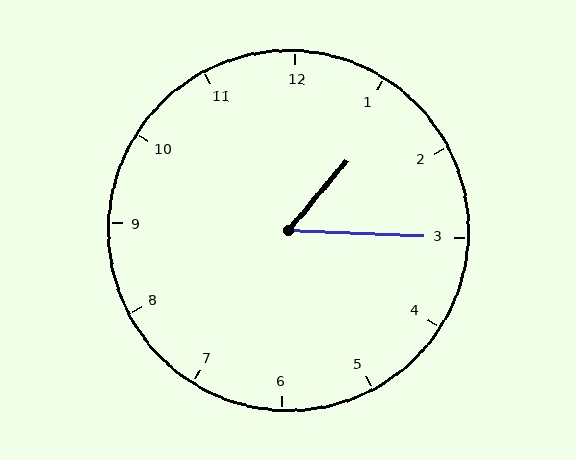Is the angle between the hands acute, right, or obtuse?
It is acute.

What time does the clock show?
1:15.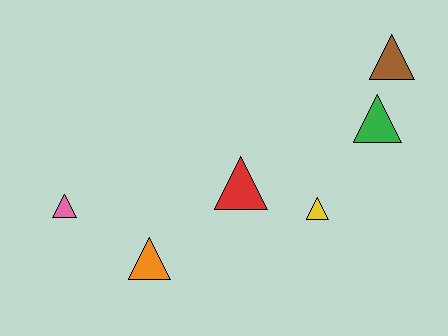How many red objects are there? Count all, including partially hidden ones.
There is 1 red object.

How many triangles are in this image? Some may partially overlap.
There are 6 triangles.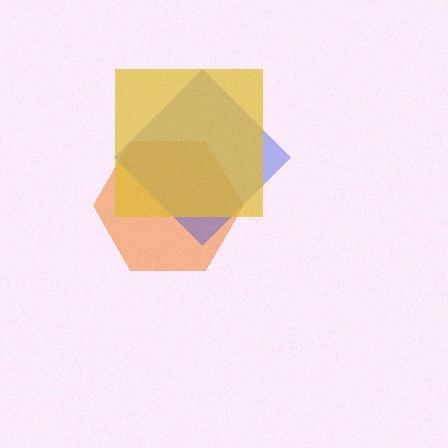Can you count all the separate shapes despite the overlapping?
Yes, there are 3 separate shapes.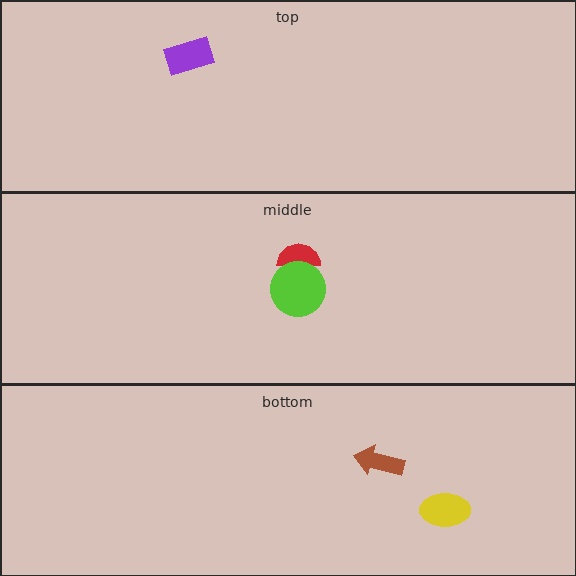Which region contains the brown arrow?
The bottom region.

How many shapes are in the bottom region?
2.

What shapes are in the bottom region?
The brown arrow, the yellow ellipse.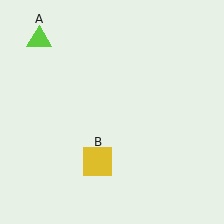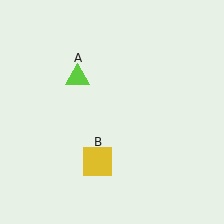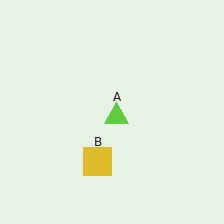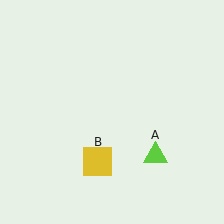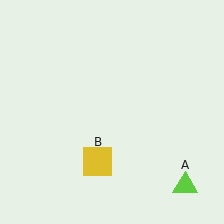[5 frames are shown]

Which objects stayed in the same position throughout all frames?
Yellow square (object B) remained stationary.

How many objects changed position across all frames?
1 object changed position: lime triangle (object A).